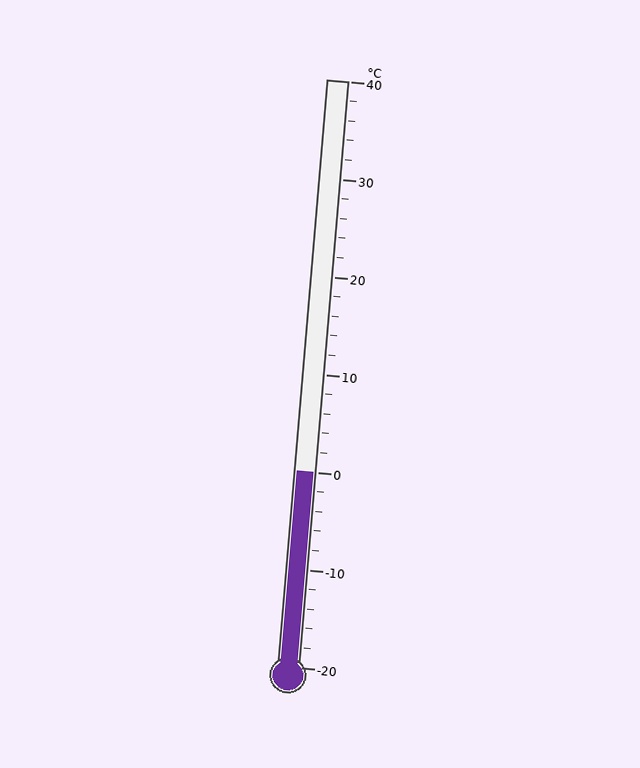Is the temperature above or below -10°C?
The temperature is above -10°C.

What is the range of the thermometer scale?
The thermometer scale ranges from -20°C to 40°C.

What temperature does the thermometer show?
The thermometer shows approximately 0°C.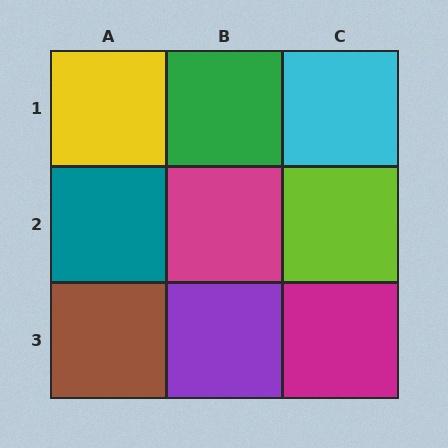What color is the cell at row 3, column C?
Magenta.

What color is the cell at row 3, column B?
Purple.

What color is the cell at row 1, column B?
Green.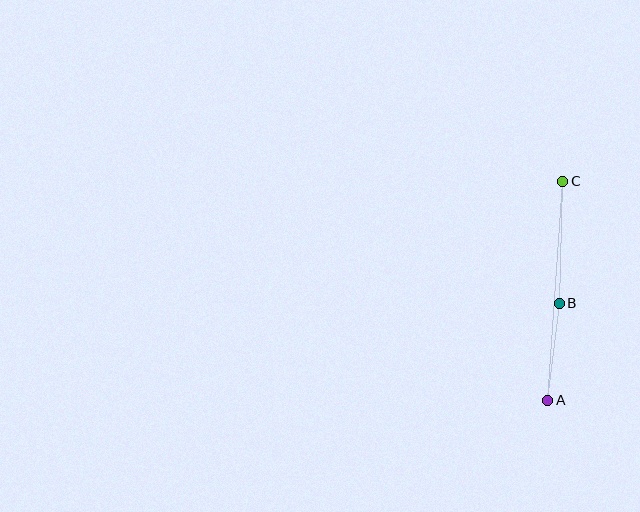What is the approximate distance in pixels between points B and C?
The distance between B and C is approximately 122 pixels.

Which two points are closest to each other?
Points A and B are closest to each other.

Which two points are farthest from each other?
Points A and C are farthest from each other.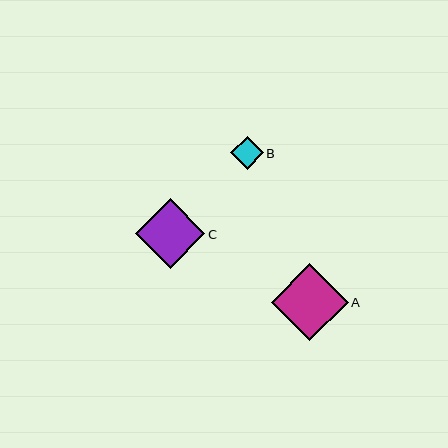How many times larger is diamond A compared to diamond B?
Diamond A is approximately 2.3 times the size of diamond B.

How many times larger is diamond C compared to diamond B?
Diamond C is approximately 2.1 times the size of diamond B.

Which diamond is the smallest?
Diamond B is the smallest with a size of approximately 33 pixels.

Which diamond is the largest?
Diamond A is the largest with a size of approximately 77 pixels.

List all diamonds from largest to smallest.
From largest to smallest: A, C, B.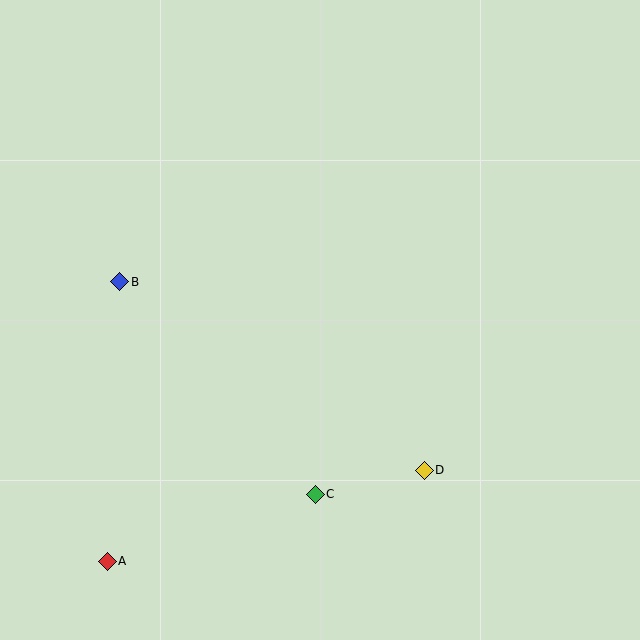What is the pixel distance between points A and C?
The distance between A and C is 218 pixels.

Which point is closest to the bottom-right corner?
Point D is closest to the bottom-right corner.